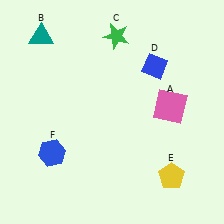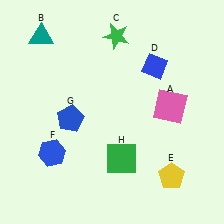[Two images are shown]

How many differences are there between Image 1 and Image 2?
There are 2 differences between the two images.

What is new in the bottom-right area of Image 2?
A green square (H) was added in the bottom-right area of Image 2.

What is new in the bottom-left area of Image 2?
A blue pentagon (G) was added in the bottom-left area of Image 2.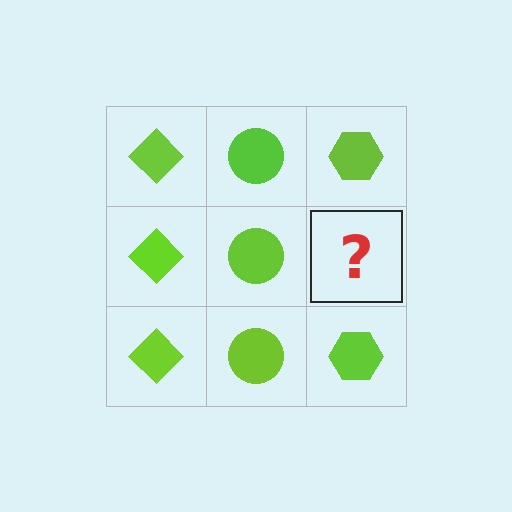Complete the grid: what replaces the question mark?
The question mark should be replaced with a lime hexagon.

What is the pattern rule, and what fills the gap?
The rule is that each column has a consistent shape. The gap should be filled with a lime hexagon.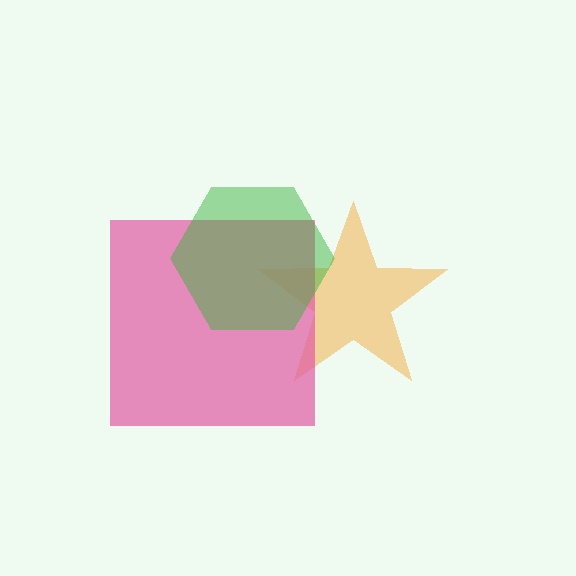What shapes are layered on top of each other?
The layered shapes are: an orange star, a pink square, a green hexagon.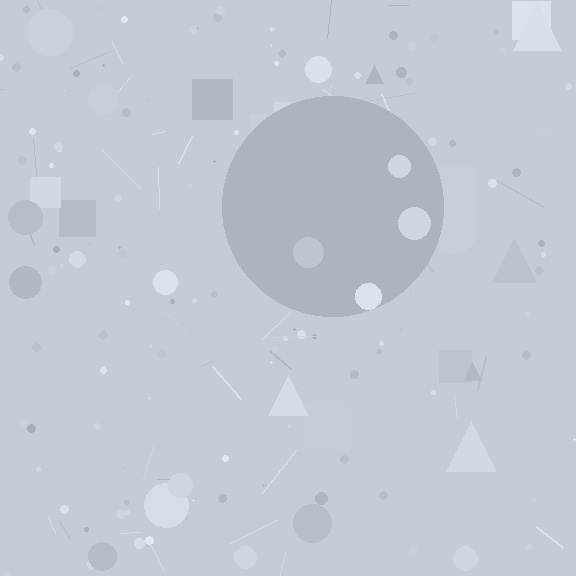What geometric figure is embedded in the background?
A circle is embedded in the background.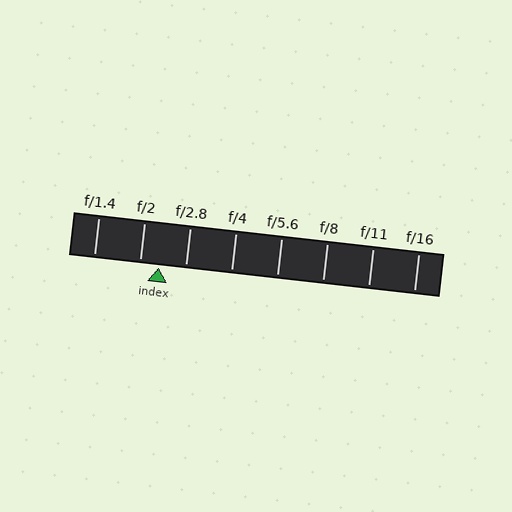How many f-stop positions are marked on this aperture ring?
There are 8 f-stop positions marked.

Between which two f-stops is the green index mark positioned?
The index mark is between f/2 and f/2.8.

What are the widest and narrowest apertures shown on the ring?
The widest aperture shown is f/1.4 and the narrowest is f/16.